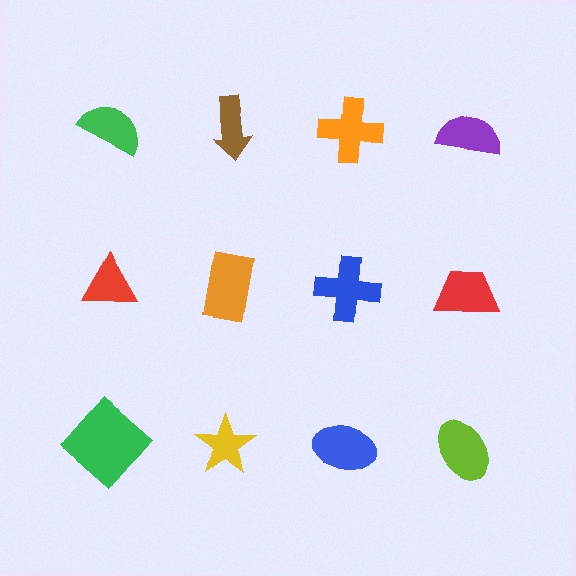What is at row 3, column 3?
A blue ellipse.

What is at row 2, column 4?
A red trapezoid.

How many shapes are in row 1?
4 shapes.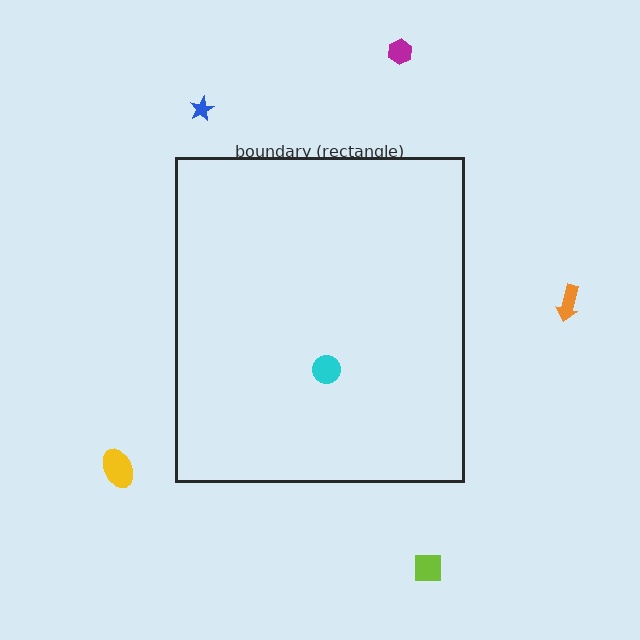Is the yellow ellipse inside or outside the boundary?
Outside.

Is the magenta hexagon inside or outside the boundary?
Outside.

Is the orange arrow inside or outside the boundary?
Outside.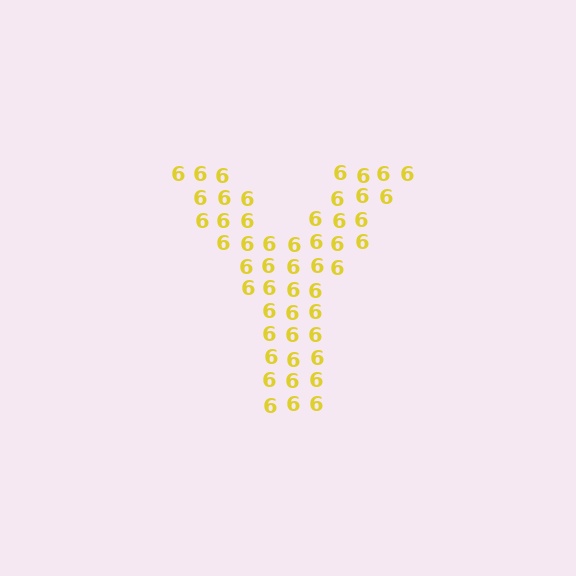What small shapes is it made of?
It is made of small digit 6's.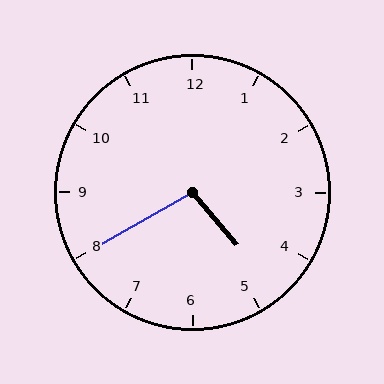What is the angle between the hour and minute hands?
Approximately 100 degrees.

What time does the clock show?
4:40.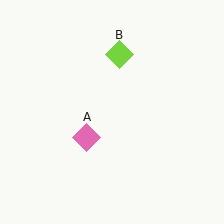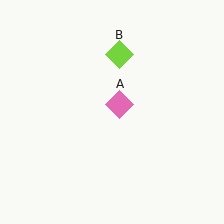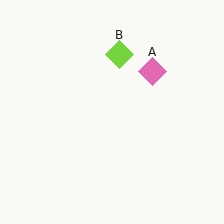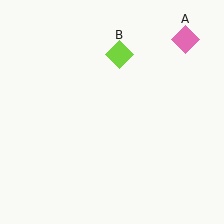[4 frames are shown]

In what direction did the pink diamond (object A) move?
The pink diamond (object A) moved up and to the right.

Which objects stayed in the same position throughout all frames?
Lime diamond (object B) remained stationary.